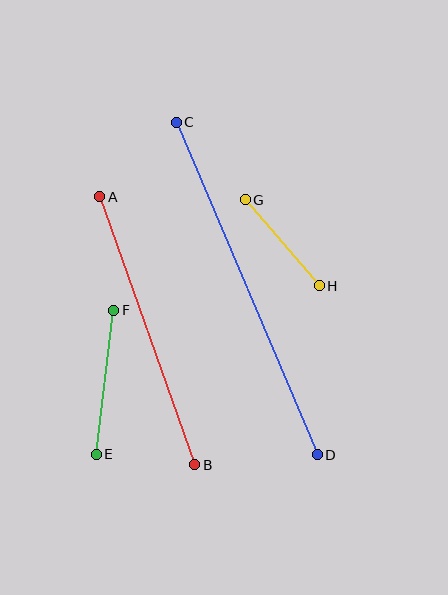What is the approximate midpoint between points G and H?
The midpoint is at approximately (282, 243) pixels.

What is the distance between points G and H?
The distance is approximately 113 pixels.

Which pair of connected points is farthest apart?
Points C and D are farthest apart.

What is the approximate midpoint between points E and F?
The midpoint is at approximately (105, 382) pixels.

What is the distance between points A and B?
The distance is approximately 284 pixels.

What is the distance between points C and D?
The distance is approximately 361 pixels.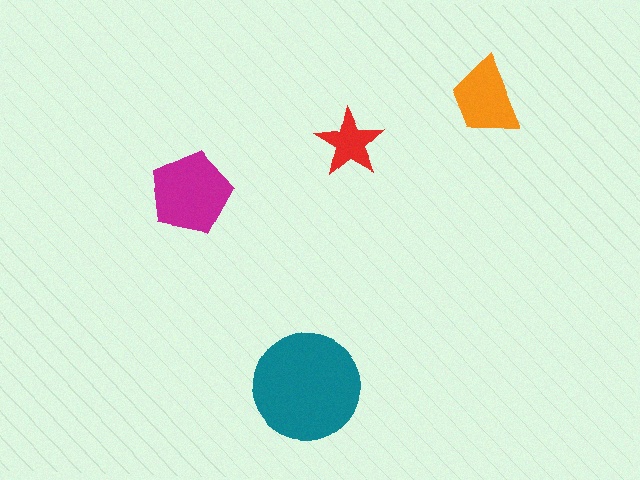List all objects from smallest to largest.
The red star, the orange trapezoid, the magenta pentagon, the teal circle.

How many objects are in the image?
There are 4 objects in the image.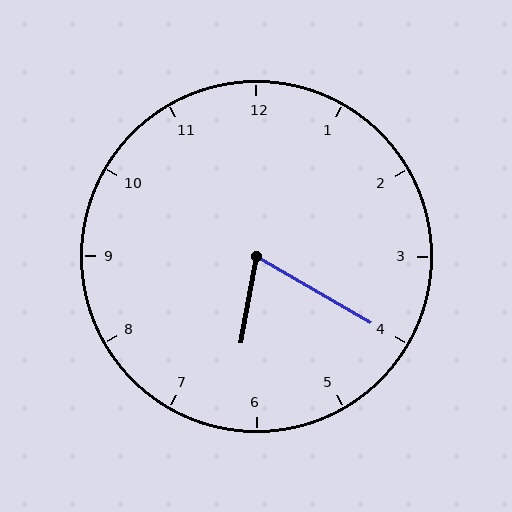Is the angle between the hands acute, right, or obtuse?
It is acute.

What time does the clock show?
6:20.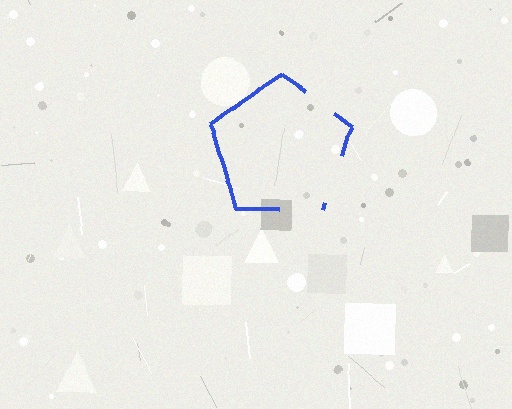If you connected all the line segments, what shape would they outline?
They would outline a pentagon.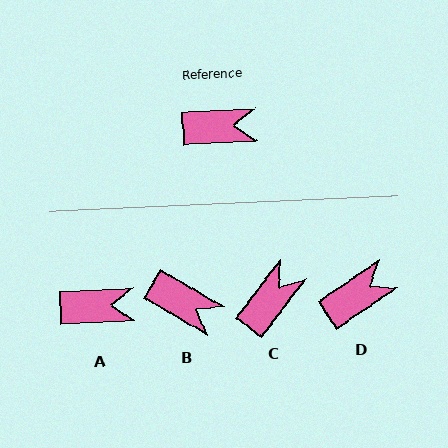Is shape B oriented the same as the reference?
No, it is off by about 33 degrees.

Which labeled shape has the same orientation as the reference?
A.